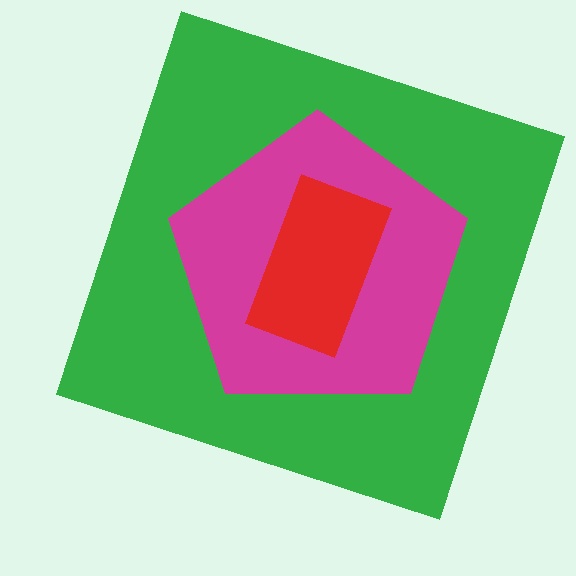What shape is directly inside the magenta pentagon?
The red rectangle.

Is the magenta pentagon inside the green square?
Yes.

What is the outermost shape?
The green square.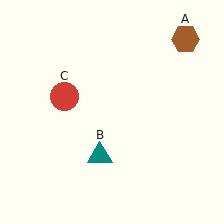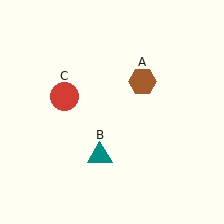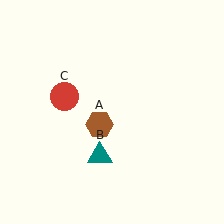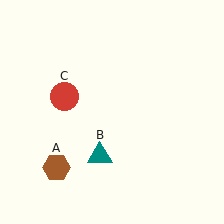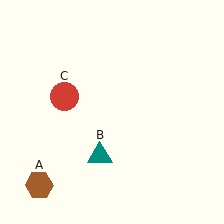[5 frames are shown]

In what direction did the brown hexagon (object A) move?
The brown hexagon (object A) moved down and to the left.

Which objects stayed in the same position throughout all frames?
Teal triangle (object B) and red circle (object C) remained stationary.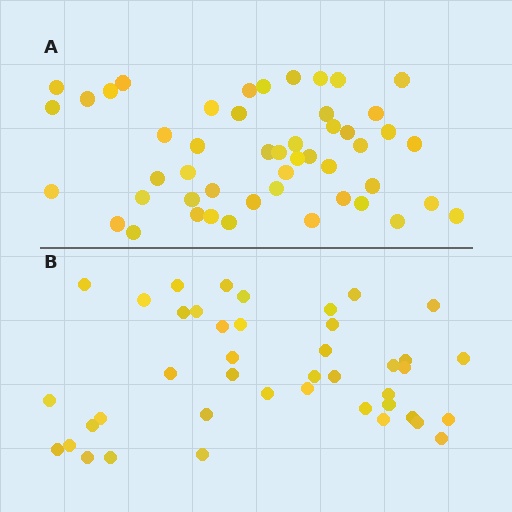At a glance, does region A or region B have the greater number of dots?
Region A (the top region) has more dots.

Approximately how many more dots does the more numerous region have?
Region A has roughly 8 or so more dots than region B.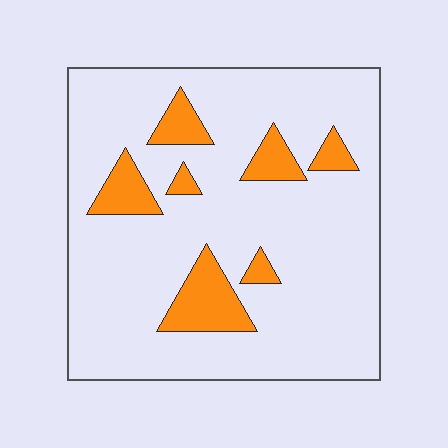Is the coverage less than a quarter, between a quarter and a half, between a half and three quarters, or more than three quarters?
Less than a quarter.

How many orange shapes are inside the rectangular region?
7.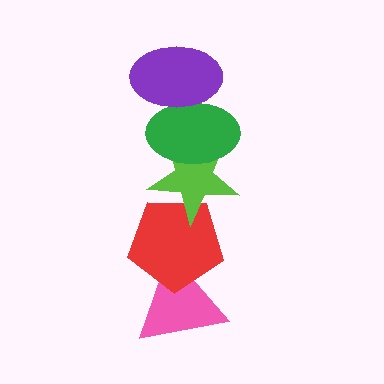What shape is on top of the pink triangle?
The red pentagon is on top of the pink triangle.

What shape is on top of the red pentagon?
The lime star is on top of the red pentagon.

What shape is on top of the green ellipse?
The purple ellipse is on top of the green ellipse.